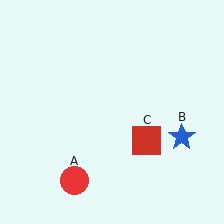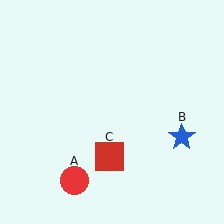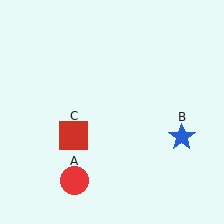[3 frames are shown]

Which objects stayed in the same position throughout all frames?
Red circle (object A) and blue star (object B) remained stationary.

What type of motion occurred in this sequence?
The red square (object C) rotated clockwise around the center of the scene.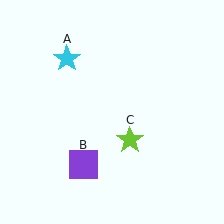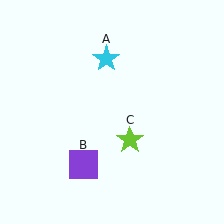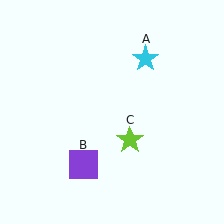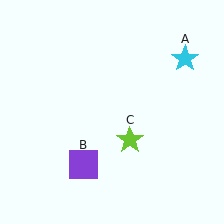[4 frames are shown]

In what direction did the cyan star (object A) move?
The cyan star (object A) moved right.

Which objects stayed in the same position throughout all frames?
Purple square (object B) and lime star (object C) remained stationary.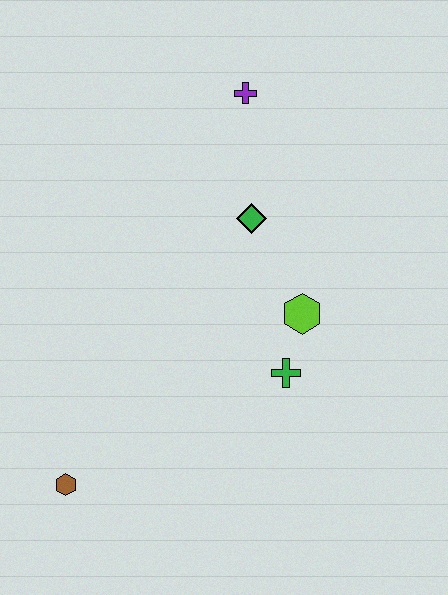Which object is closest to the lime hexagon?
The green cross is closest to the lime hexagon.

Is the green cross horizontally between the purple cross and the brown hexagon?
No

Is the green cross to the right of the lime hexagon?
No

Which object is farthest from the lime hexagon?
The brown hexagon is farthest from the lime hexagon.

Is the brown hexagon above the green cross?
No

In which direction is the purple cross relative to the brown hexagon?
The purple cross is above the brown hexagon.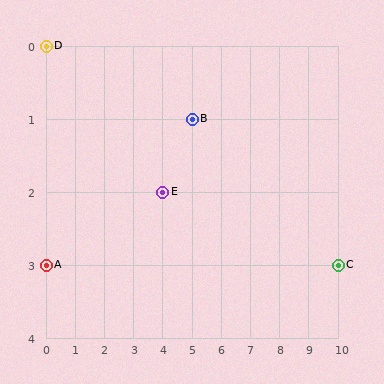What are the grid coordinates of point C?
Point C is at grid coordinates (10, 3).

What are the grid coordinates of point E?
Point E is at grid coordinates (4, 2).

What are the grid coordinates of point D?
Point D is at grid coordinates (0, 0).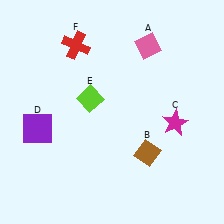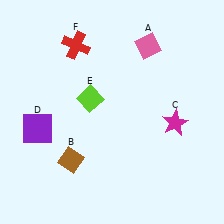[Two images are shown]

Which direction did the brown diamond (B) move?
The brown diamond (B) moved left.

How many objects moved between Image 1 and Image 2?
1 object moved between the two images.